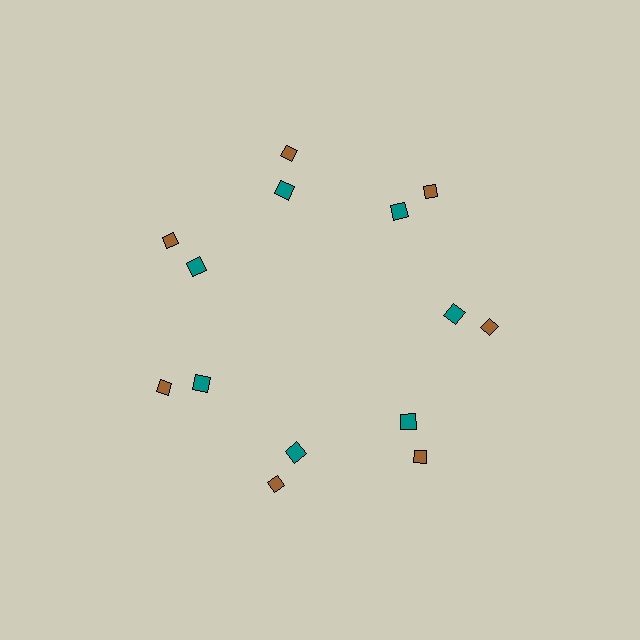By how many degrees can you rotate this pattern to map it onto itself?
The pattern maps onto itself every 51 degrees of rotation.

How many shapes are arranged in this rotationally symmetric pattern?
There are 14 shapes, arranged in 7 groups of 2.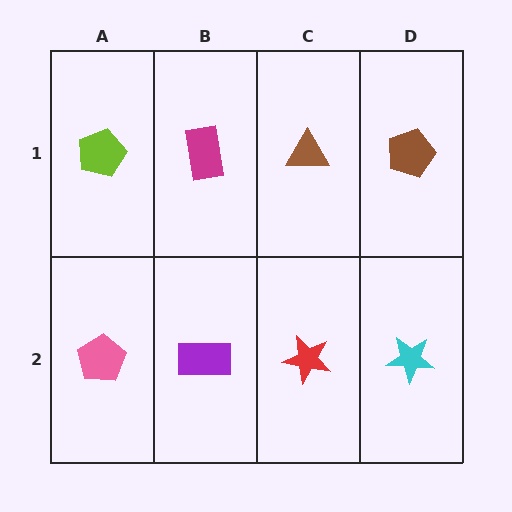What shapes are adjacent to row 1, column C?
A red star (row 2, column C), a magenta rectangle (row 1, column B), a brown pentagon (row 1, column D).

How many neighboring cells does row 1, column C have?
3.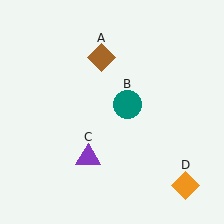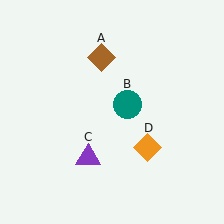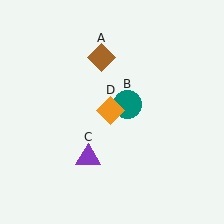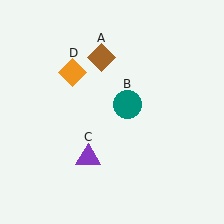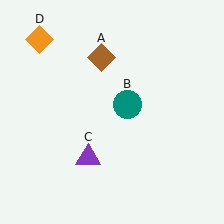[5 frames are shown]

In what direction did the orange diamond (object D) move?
The orange diamond (object D) moved up and to the left.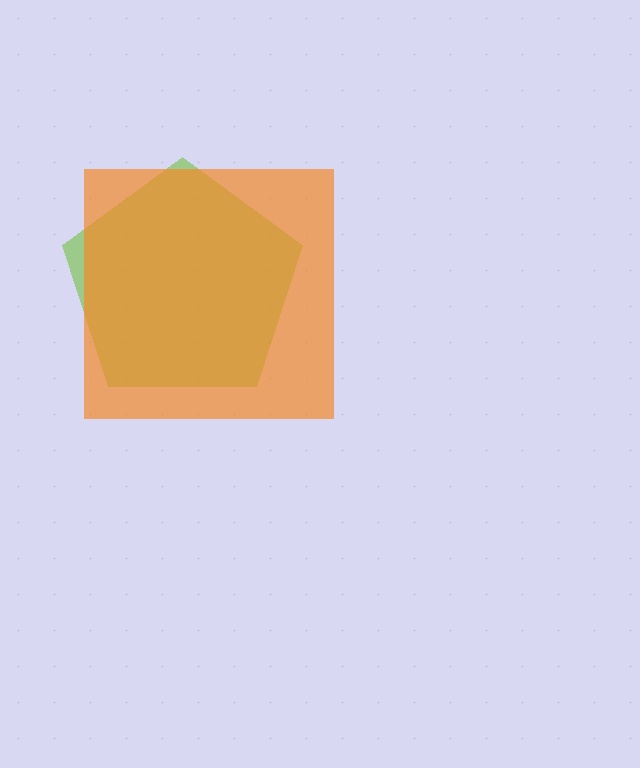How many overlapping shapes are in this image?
There are 2 overlapping shapes in the image.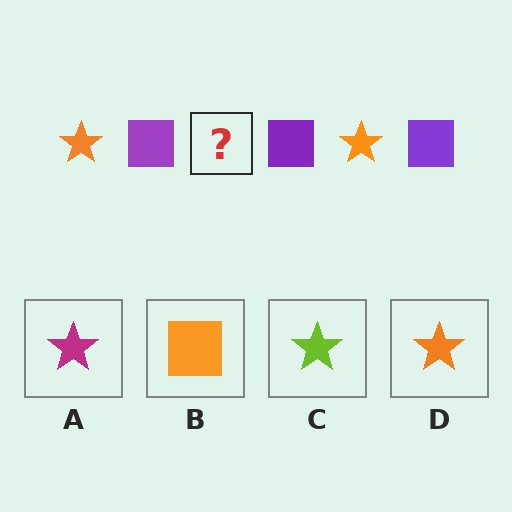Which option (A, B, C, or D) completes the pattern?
D.